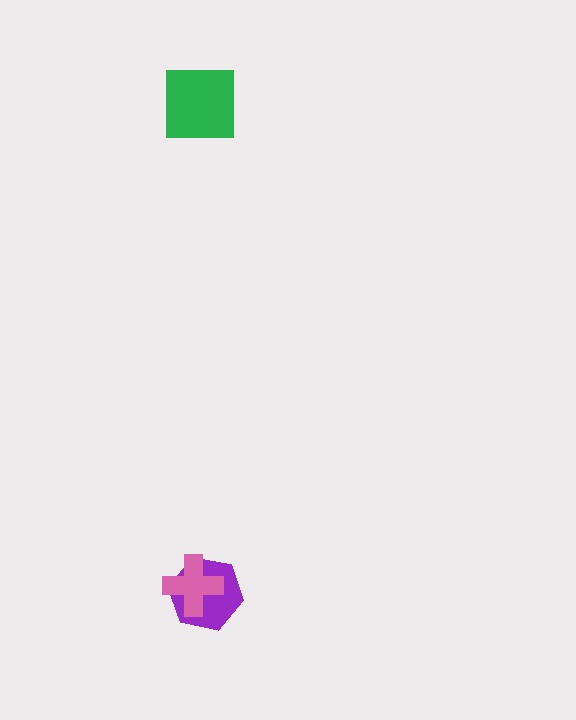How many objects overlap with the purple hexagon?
1 object overlaps with the purple hexagon.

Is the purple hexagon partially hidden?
Yes, it is partially covered by another shape.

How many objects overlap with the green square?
0 objects overlap with the green square.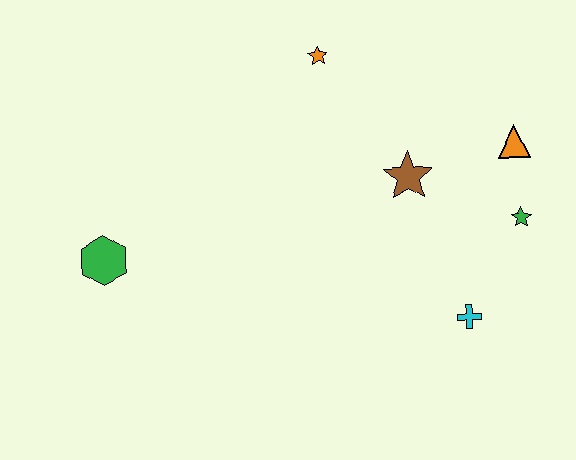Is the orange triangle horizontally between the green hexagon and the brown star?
No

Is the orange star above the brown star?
Yes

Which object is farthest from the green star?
The green hexagon is farthest from the green star.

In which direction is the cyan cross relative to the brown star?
The cyan cross is below the brown star.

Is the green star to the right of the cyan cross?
Yes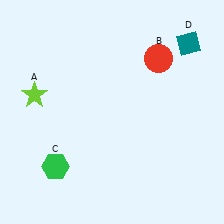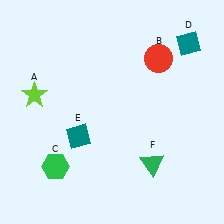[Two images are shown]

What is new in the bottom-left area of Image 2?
A teal diamond (E) was added in the bottom-left area of Image 2.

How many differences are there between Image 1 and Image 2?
There are 2 differences between the two images.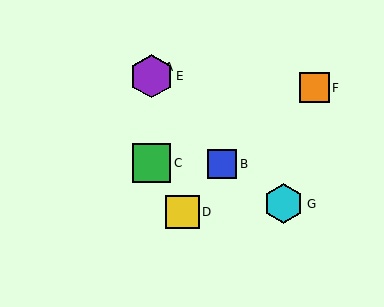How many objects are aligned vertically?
3 objects (A, C, E) are aligned vertically.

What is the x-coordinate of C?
Object C is at x≈152.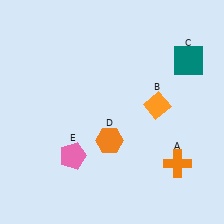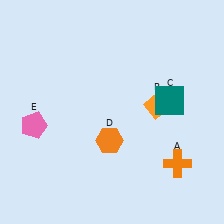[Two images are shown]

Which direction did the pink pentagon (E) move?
The pink pentagon (E) moved left.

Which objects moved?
The objects that moved are: the teal square (C), the pink pentagon (E).